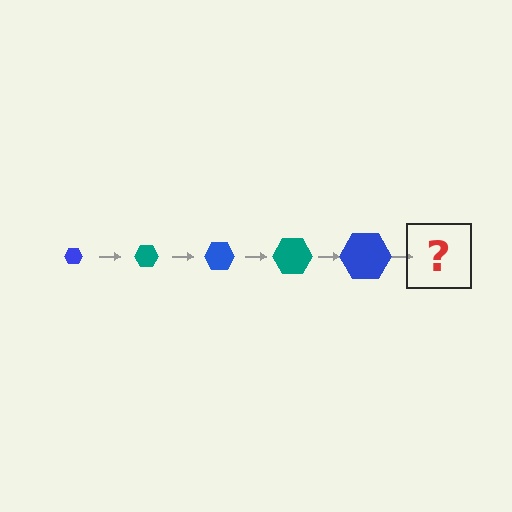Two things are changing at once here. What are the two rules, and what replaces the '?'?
The two rules are that the hexagon grows larger each step and the color cycles through blue and teal. The '?' should be a teal hexagon, larger than the previous one.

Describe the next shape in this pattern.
It should be a teal hexagon, larger than the previous one.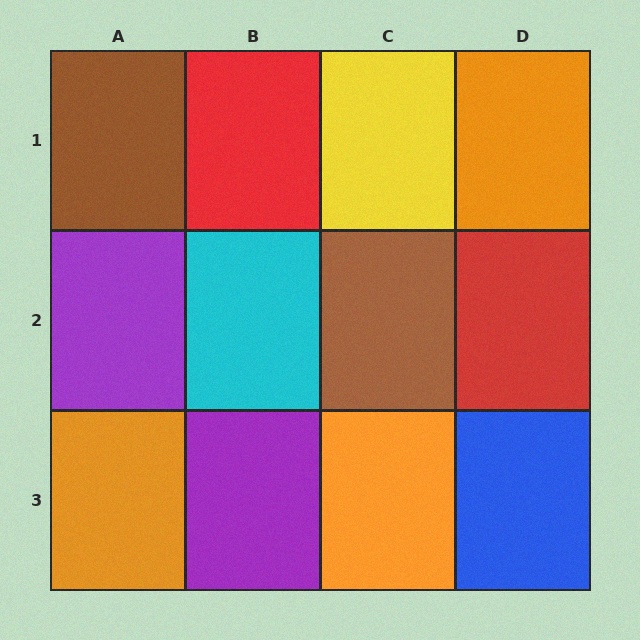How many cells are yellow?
1 cell is yellow.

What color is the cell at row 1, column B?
Red.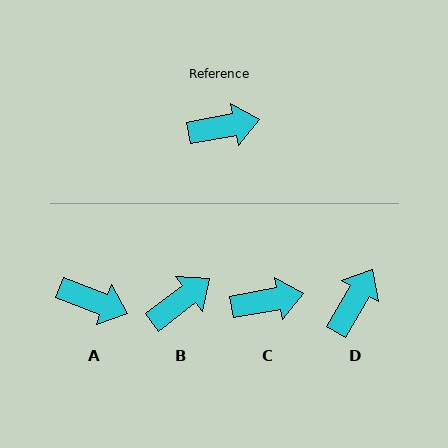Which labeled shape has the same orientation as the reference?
C.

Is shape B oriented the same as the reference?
No, it is off by about 27 degrees.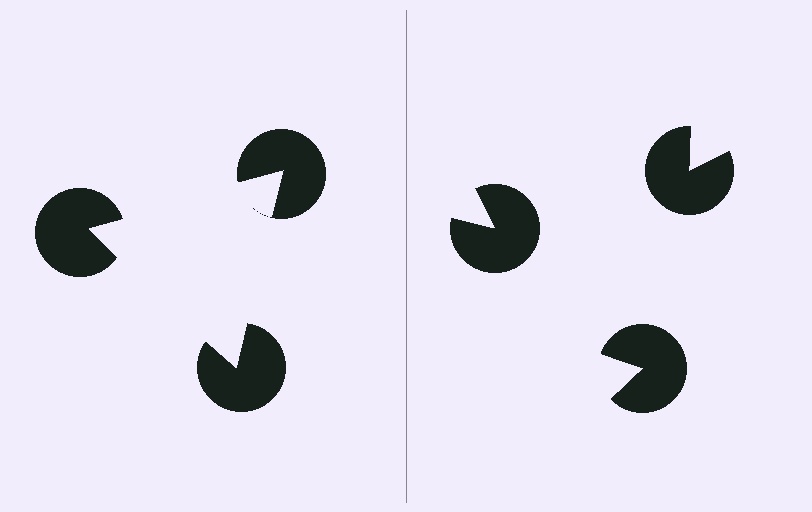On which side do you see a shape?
An illusory triangle appears on the left side. On the right side the wedge cuts are rotated, so no coherent shape forms.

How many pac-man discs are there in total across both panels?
6 — 3 on each side.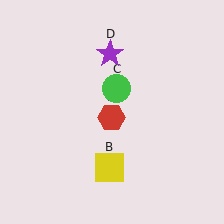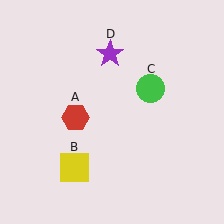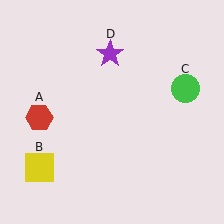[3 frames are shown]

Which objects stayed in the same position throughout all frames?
Purple star (object D) remained stationary.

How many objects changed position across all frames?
3 objects changed position: red hexagon (object A), yellow square (object B), green circle (object C).